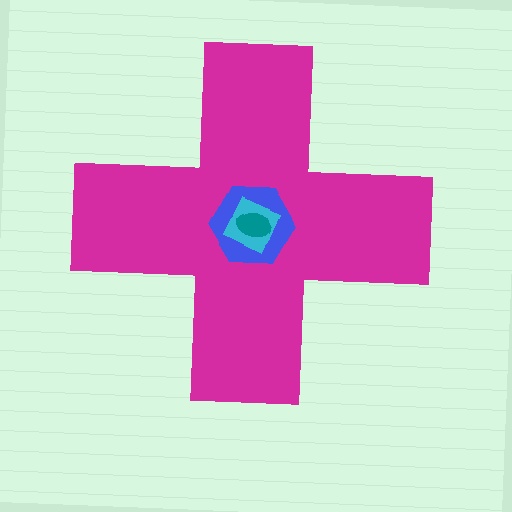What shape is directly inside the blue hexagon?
The cyan square.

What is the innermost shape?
The teal ellipse.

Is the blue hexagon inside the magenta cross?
Yes.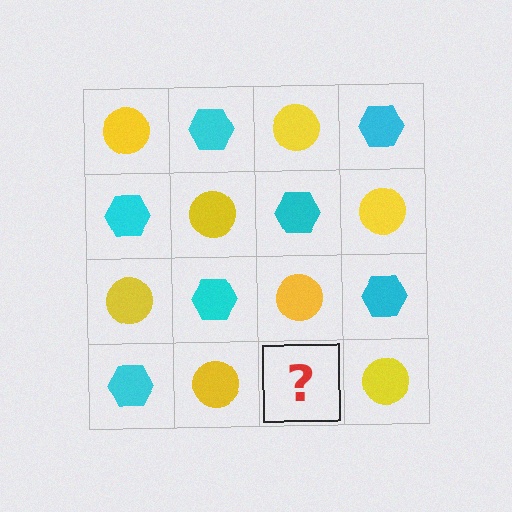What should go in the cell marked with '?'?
The missing cell should contain a cyan hexagon.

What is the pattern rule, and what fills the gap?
The rule is that it alternates yellow circle and cyan hexagon in a checkerboard pattern. The gap should be filled with a cyan hexagon.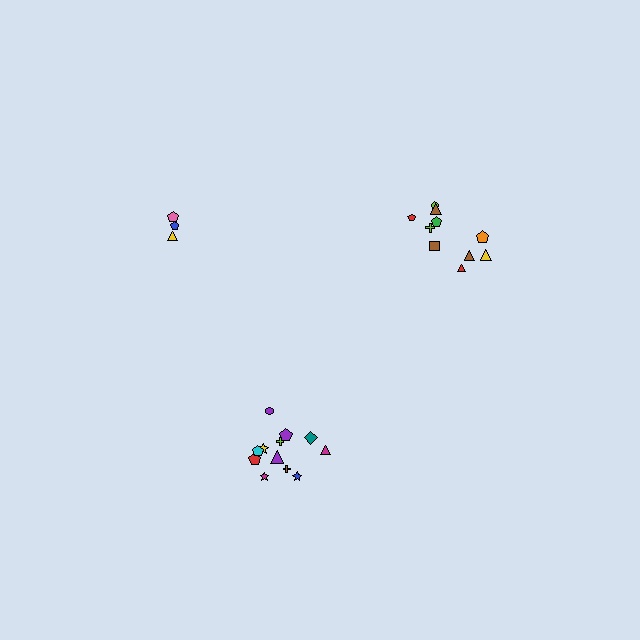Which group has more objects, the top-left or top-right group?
The top-right group.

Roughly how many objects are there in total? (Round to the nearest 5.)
Roughly 25 objects in total.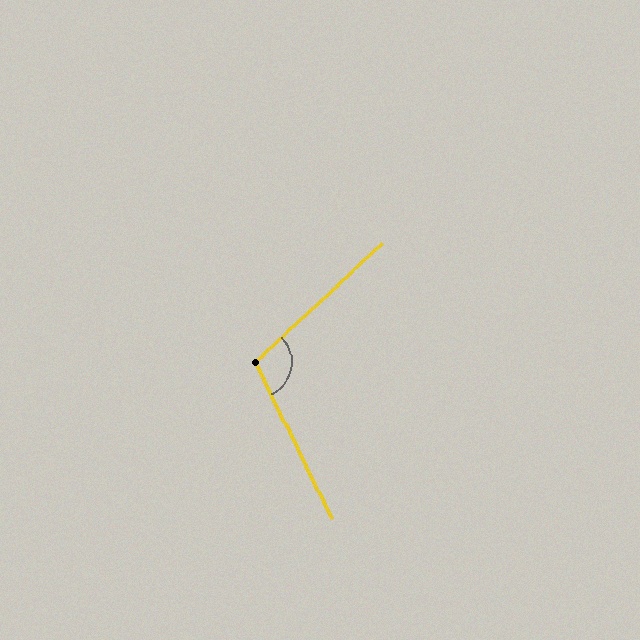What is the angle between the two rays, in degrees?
Approximately 107 degrees.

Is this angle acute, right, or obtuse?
It is obtuse.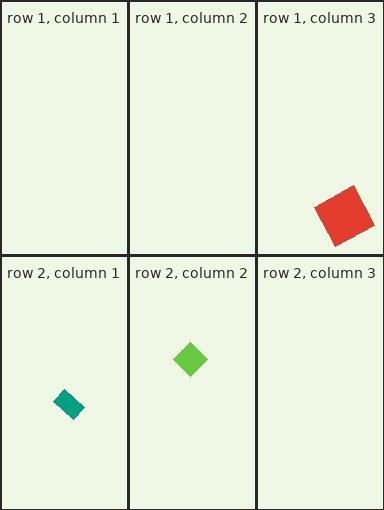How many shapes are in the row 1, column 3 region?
1.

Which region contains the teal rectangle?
The row 2, column 1 region.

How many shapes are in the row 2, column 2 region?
1.